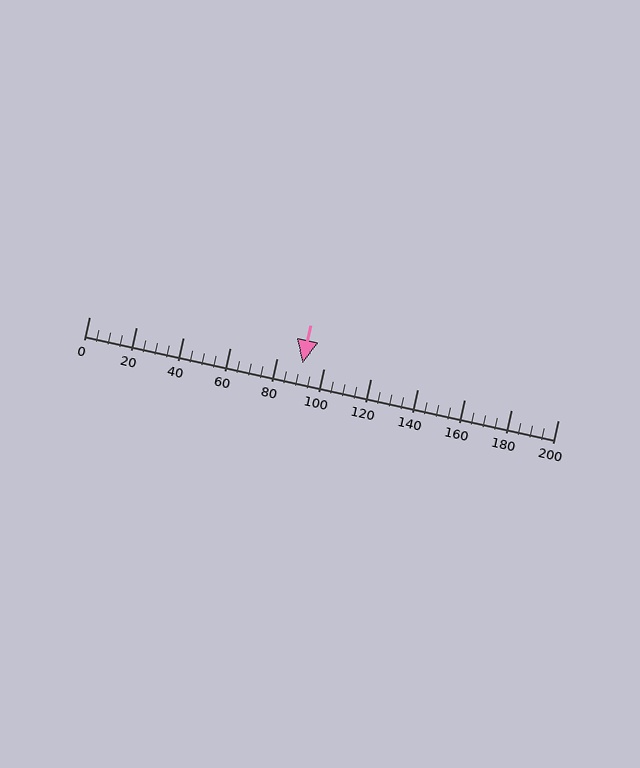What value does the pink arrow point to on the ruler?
The pink arrow points to approximately 91.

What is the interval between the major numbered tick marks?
The major tick marks are spaced 20 units apart.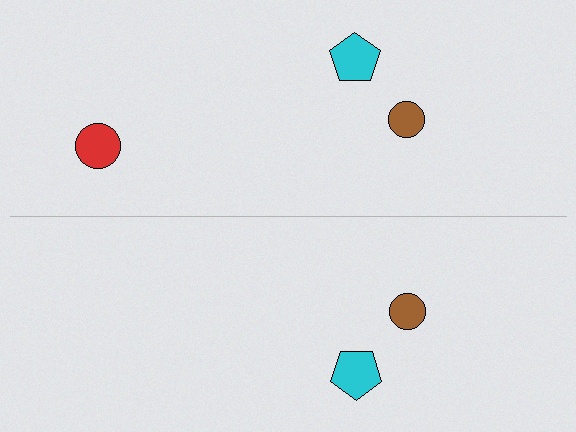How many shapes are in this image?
There are 5 shapes in this image.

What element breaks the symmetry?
A red circle is missing from the bottom side.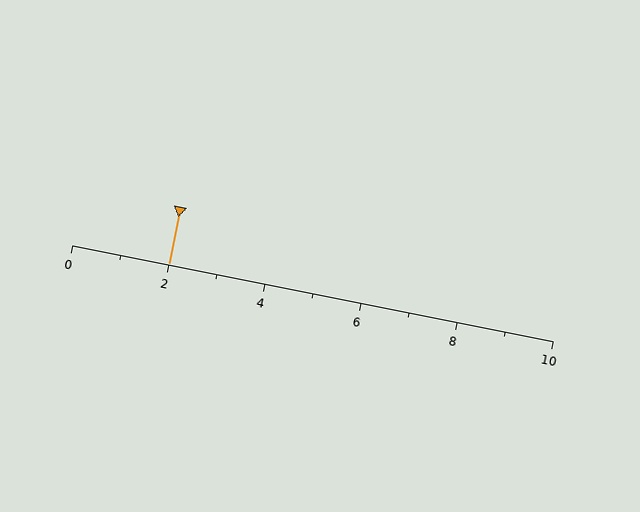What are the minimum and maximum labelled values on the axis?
The axis runs from 0 to 10.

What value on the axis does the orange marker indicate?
The marker indicates approximately 2.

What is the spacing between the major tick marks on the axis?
The major ticks are spaced 2 apart.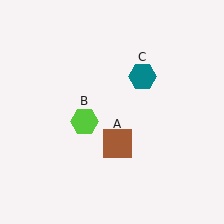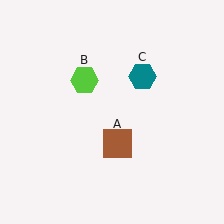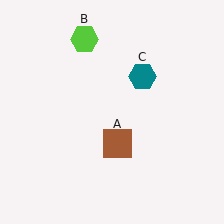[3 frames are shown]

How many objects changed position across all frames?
1 object changed position: lime hexagon (object B).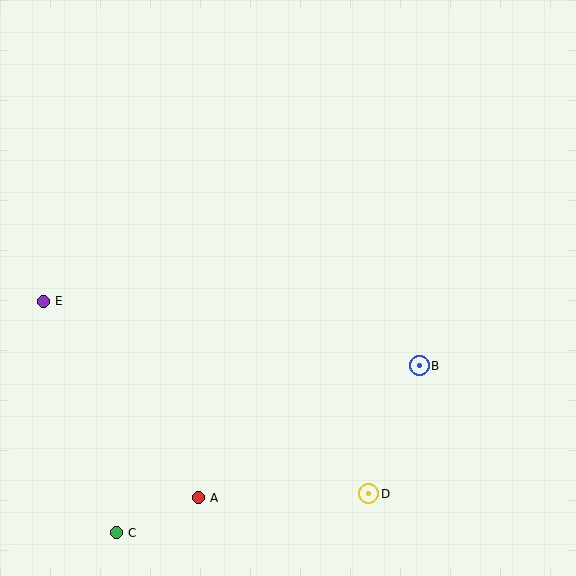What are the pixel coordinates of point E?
Point E is at (43, 301).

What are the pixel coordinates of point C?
Point C is at (116, 533).